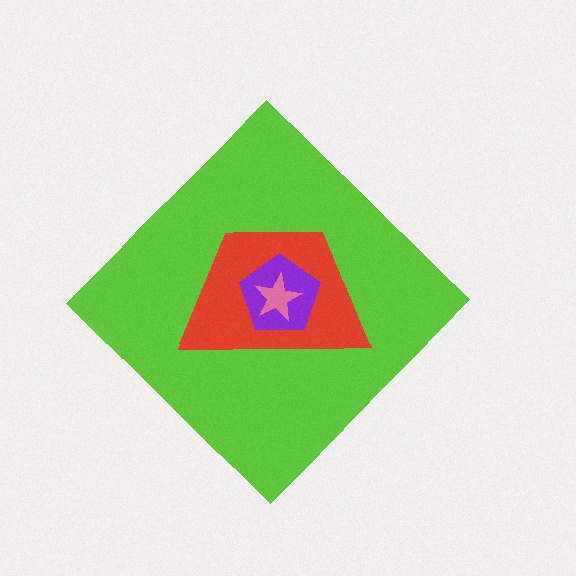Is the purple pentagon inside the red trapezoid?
Yes.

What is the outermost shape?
The lime diamond.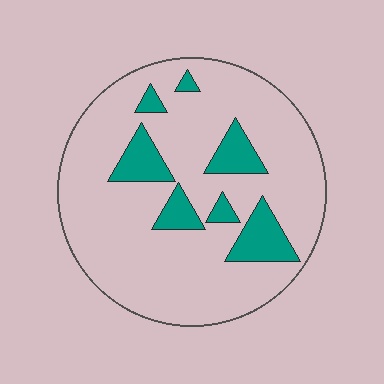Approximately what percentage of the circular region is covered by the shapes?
Approximately 15%.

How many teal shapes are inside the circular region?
7.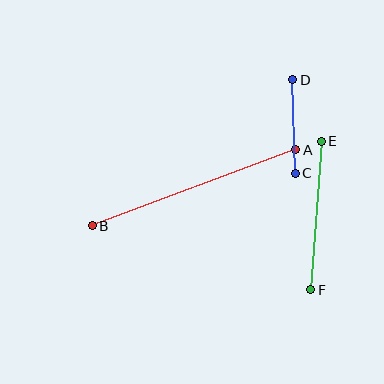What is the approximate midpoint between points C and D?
The midpoint is at approximately (294, 126) pixels.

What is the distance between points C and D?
The distance is approximately 94 pixels.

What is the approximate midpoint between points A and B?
The midpoint is at approximately (194, 188) pixels.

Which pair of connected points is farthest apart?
Points A and B are farthest apart.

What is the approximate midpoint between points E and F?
The midpoint is at approximately (316, 216) pixels.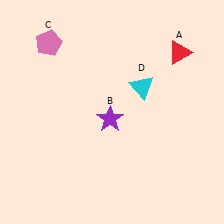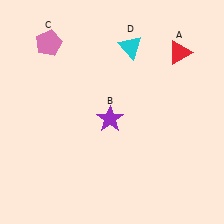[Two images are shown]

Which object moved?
The cyan triangle (D) moved up.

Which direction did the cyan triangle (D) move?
The cyan triangle (D) moved up.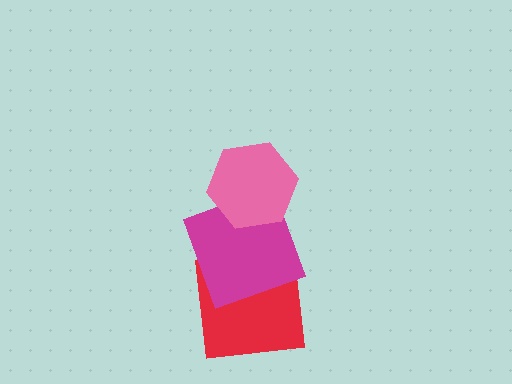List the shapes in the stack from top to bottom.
From top to bottom: the pink hexagon, the magenta square, the red square.